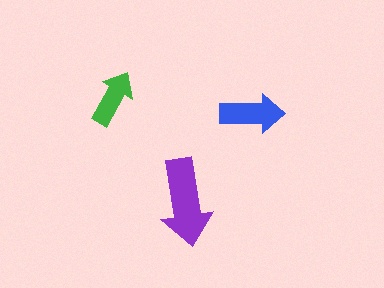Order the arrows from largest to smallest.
the purple one, the blue one, the green one.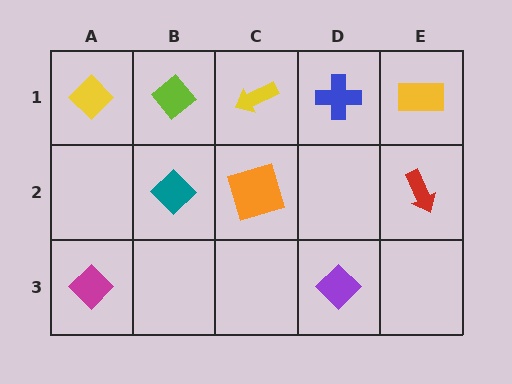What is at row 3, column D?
A purple diamond.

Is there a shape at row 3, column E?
No, that cell is empty.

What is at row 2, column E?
A red arrow.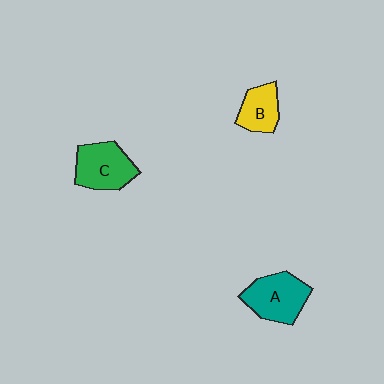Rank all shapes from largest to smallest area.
From largest to smallest: A (teal), C (green), B (yellow).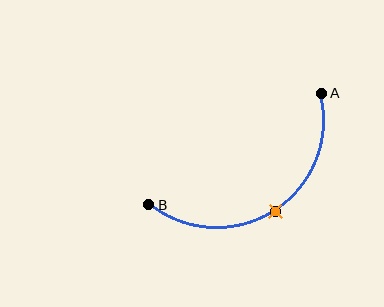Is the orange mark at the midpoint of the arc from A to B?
Yes. The orange mark lies on the arc at equal arc-length from both A and B — it is the arc midpoint.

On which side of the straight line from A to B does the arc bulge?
The arc bulges below the straight line connecting A and B.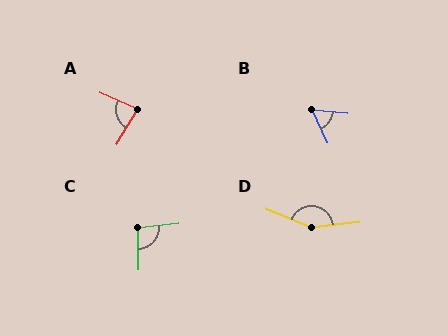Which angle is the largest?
D, at approximately 152 degrees.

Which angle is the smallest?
B, at approximately 60 degrees.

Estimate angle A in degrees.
Approximately 82 degrees.